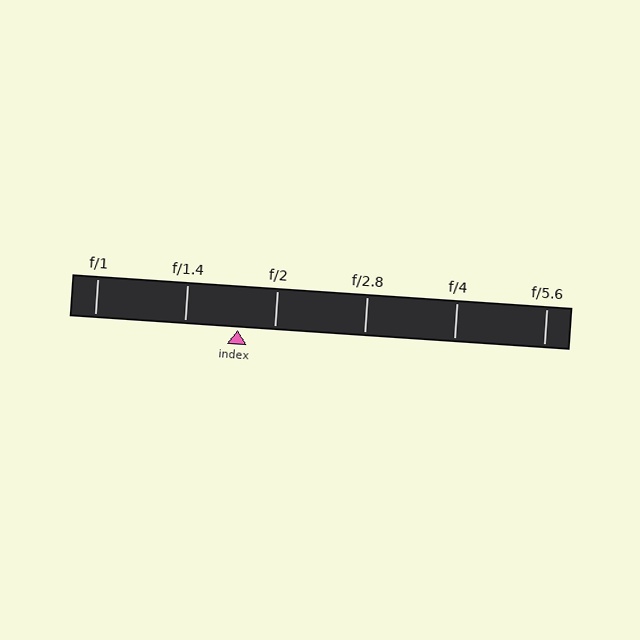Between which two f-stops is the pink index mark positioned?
The index mark is between f/1.4 and f/2.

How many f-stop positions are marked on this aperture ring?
There are 6 f-stop positions marked.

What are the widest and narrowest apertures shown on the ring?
The widest aperture shown is f/1 and the narrowest is f/5.6.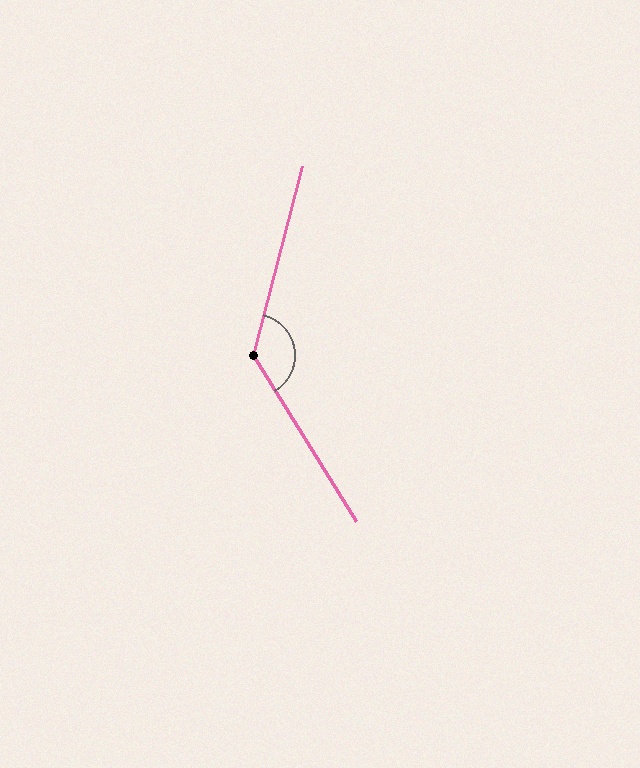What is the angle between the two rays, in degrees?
Approximately 134 degrees.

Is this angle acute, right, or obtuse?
It is obtuse.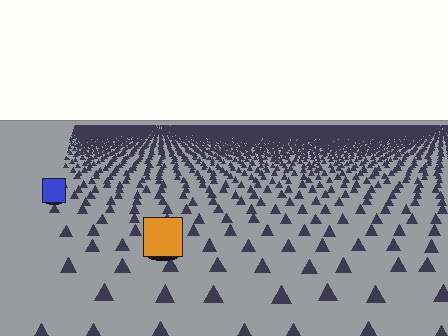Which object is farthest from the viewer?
The blue square is farthest from the viewer. It appears smaller and the ground texture around it is denser.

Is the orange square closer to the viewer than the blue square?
Yes. The orange square is closer — you can tell from the texture gradient: the ground texture is coarser near it.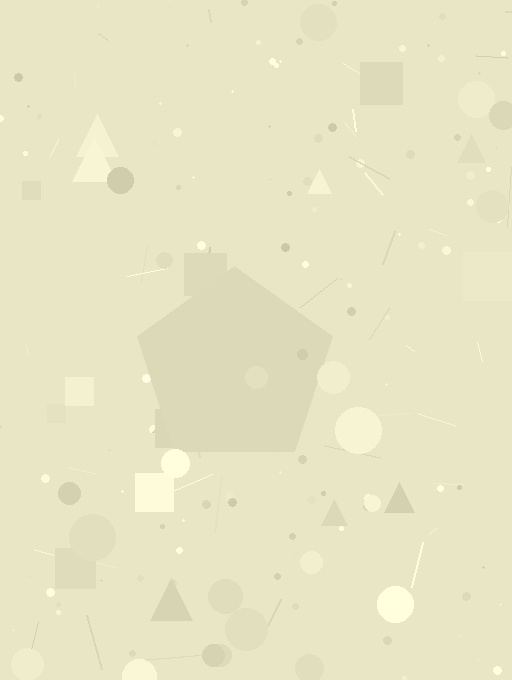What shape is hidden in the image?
A pentagon is hidden in the image.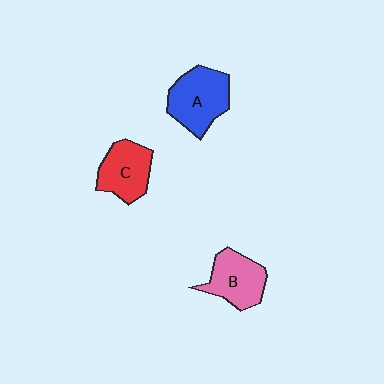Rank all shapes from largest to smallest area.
From largest to smallest: A (blue), B (pink), C (red).